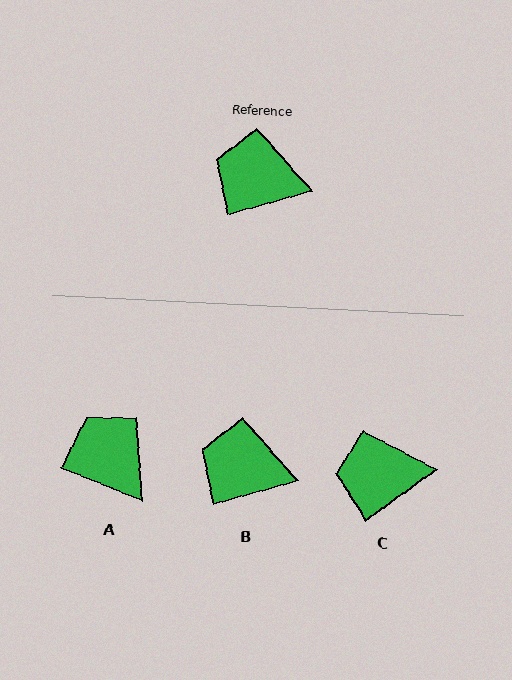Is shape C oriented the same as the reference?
No, it is off by about 20 degrees.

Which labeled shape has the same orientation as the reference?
B.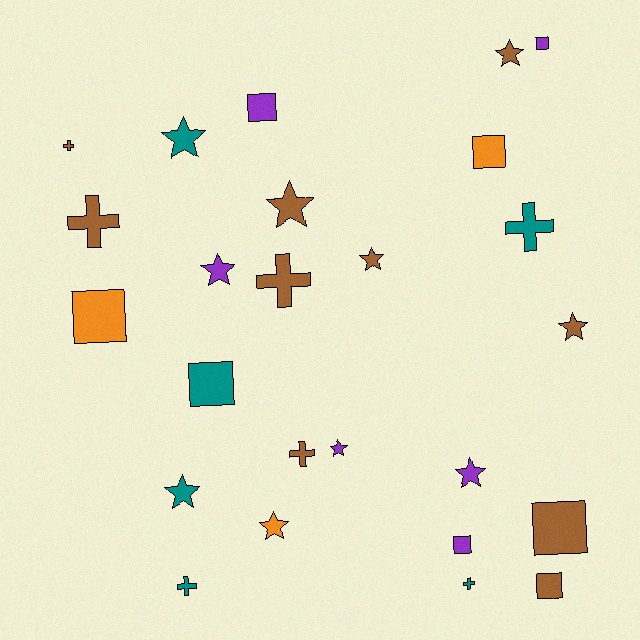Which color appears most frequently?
Brown, with 10 objects.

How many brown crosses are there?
There are 4 brown crosses.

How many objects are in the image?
There are 25 objects.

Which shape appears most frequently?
Star, with 10 objects.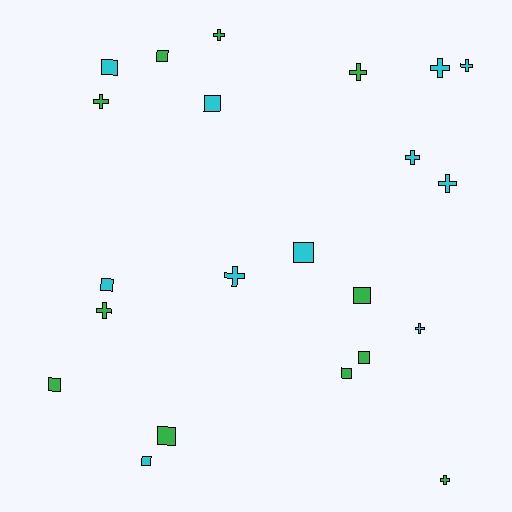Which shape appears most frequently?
Square, with 11 objects.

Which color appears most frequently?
Green, with 11 objects.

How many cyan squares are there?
There are 5 cyan squares.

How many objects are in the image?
There are 22 objects.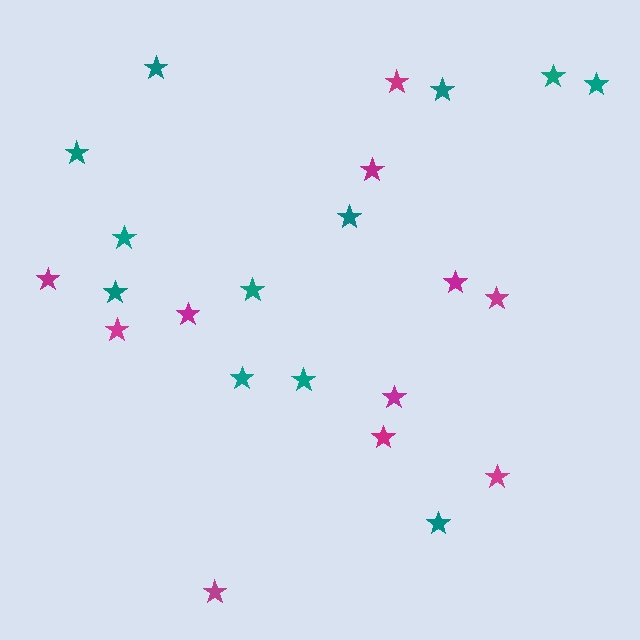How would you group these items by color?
There are 2 groups: one group of magenta stars (11) and one group of teal stars (12).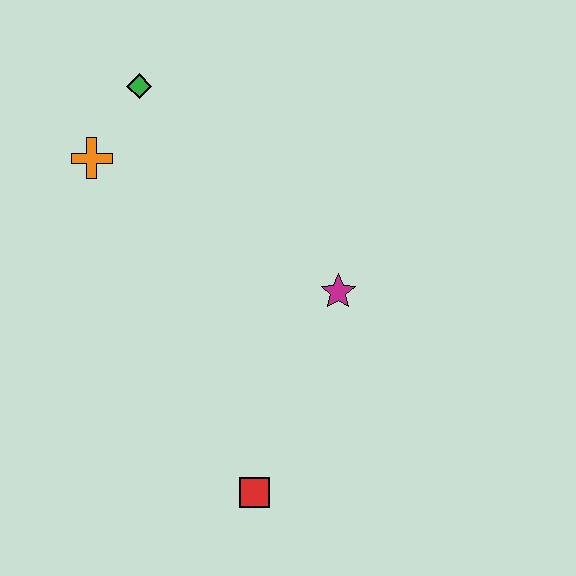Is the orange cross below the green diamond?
Yes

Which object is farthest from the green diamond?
The red square is farthest from the green diamond.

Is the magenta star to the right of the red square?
Yes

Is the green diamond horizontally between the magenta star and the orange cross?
Yes